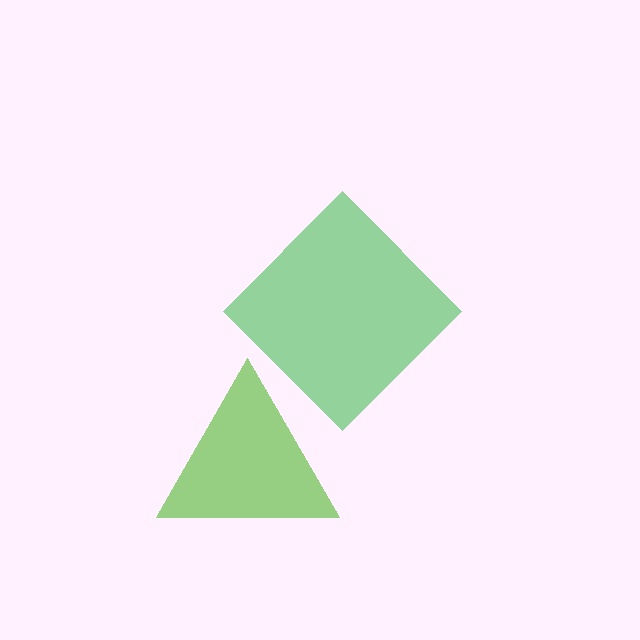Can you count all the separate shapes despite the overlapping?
Yes, there are 2 separate shapes.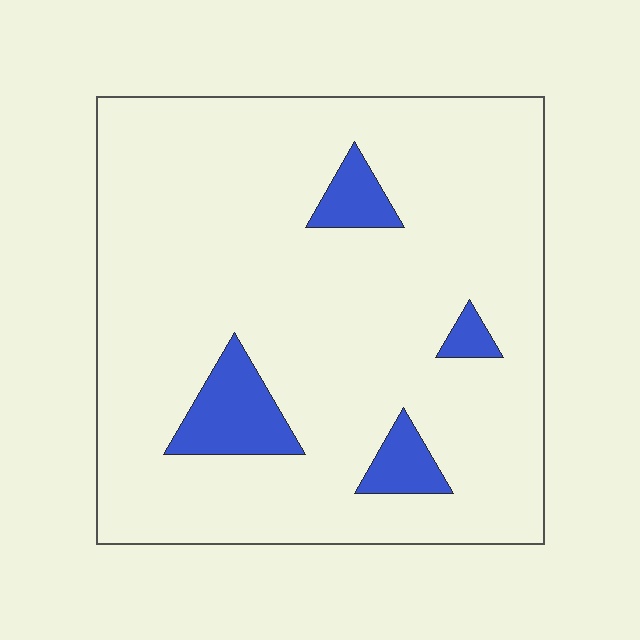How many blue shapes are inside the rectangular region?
4.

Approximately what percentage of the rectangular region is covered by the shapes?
Approximately 10%.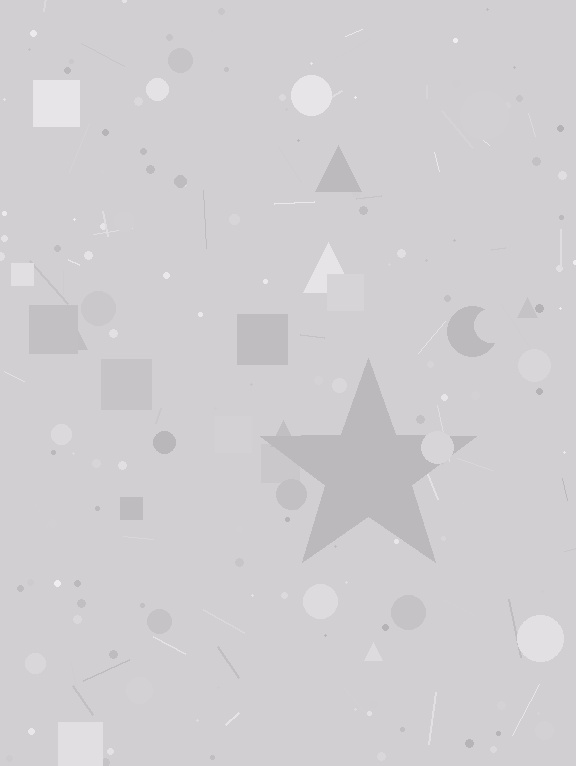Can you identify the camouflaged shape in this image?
The camouflaged shape is a star.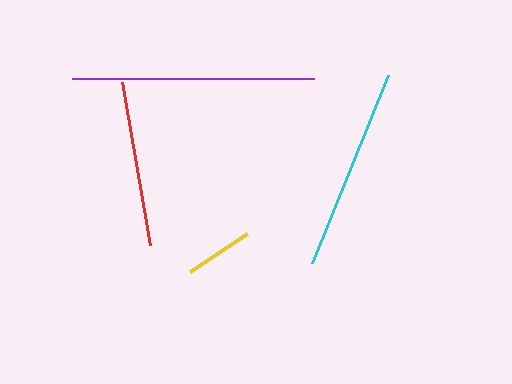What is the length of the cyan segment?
The cyan segment is approximately 202 pixels long.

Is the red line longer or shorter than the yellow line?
The red line is longer than the yellow line.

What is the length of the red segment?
The red segment is approximately 165 pixels long.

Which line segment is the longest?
The purple line is the longest at approximately 242 pixels.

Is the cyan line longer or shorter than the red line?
The cyan line is longer than the red line.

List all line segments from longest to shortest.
From longest to shortest: purple, cyan, red, yellow.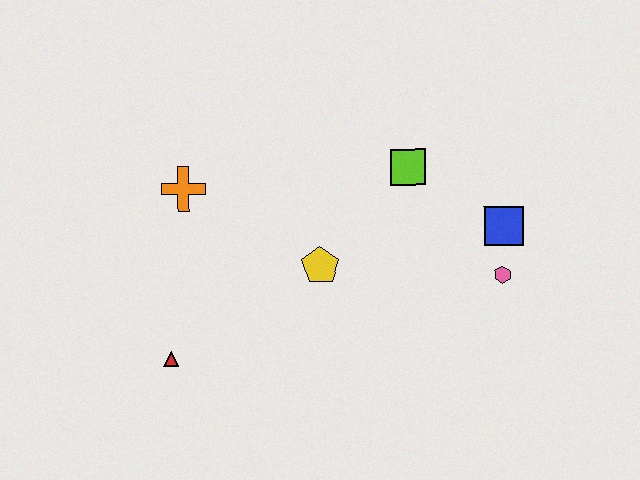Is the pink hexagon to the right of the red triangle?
Yes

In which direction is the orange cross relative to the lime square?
The orange cross is to the left of the lime square.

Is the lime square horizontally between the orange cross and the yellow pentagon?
No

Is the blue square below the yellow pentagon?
No